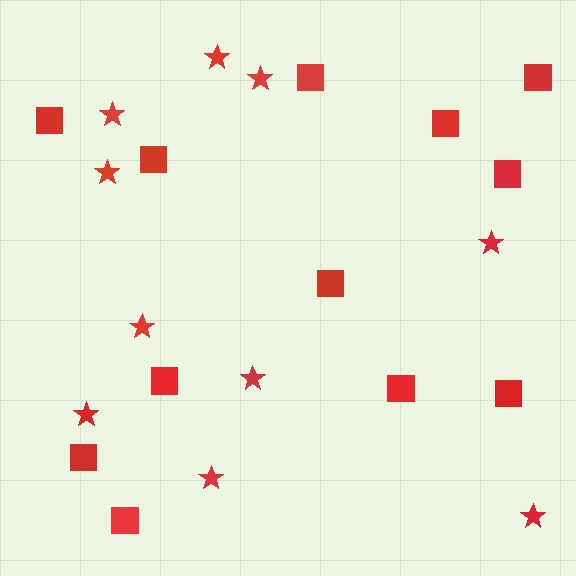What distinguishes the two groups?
There are 2 groups: one group of stars (10) and one group of squares (12).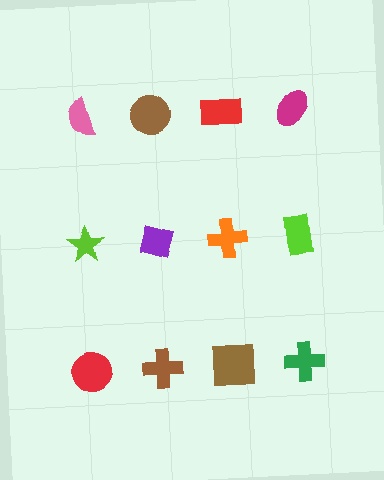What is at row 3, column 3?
A brown square.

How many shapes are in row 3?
4 shapes.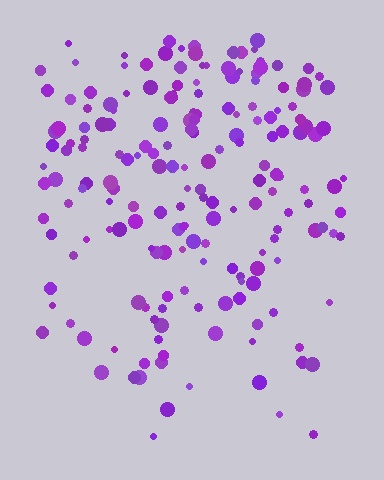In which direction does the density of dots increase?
From bottom to top, with the top side densest.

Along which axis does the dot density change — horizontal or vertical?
Vertical.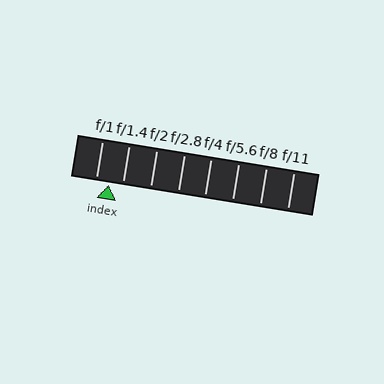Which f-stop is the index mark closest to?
The index mark is closest to f/1.4.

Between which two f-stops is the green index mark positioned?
The index mark is between f/1 and f/1.4.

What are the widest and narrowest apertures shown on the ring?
The widest aperture shown is f/1 and the narrowest is f/11.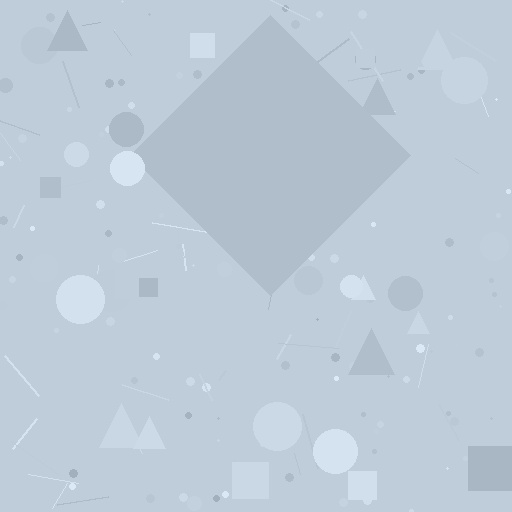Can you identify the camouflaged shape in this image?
The camouflaged shape is a diamond.